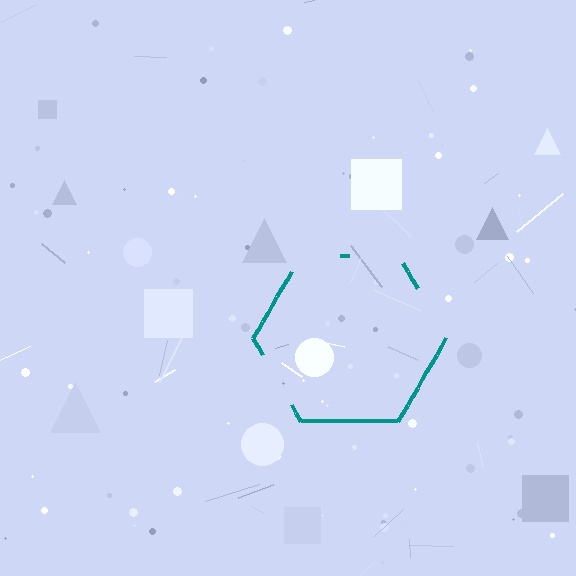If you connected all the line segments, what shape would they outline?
They would outline a hexagon.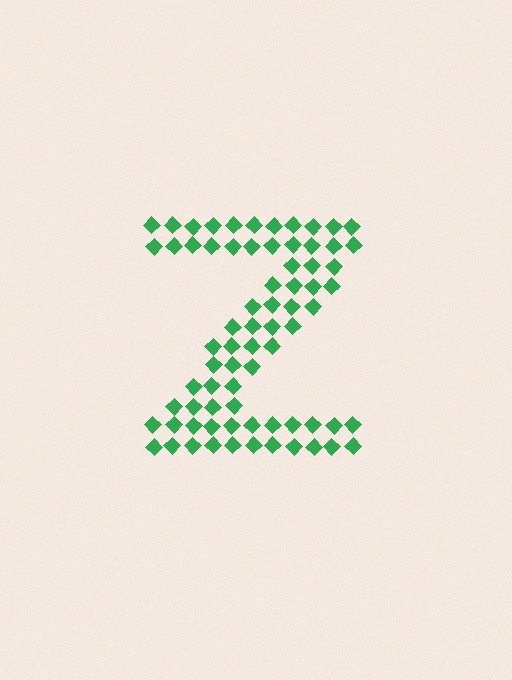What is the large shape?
The large shape is the letter Z.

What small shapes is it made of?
It is made of small diamonds.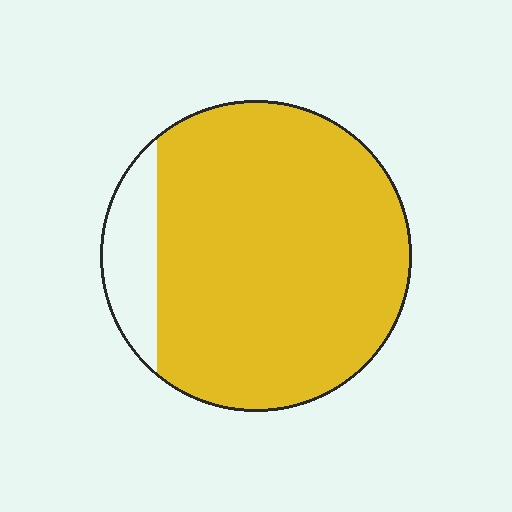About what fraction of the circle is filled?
About seven eighths (7/8).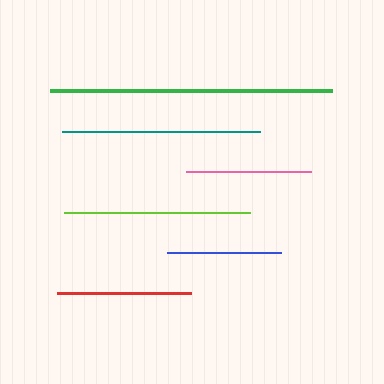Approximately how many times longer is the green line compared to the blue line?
The green line is approximately 2.5 times the length of the blue line.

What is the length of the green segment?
The green segment is approximately 282 pixels long.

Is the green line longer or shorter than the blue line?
The green line is longer than the blue line.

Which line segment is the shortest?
The blue line is the shortest at approximately 115 pixels.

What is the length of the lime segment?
The lime segment is approximately 185 pixels long.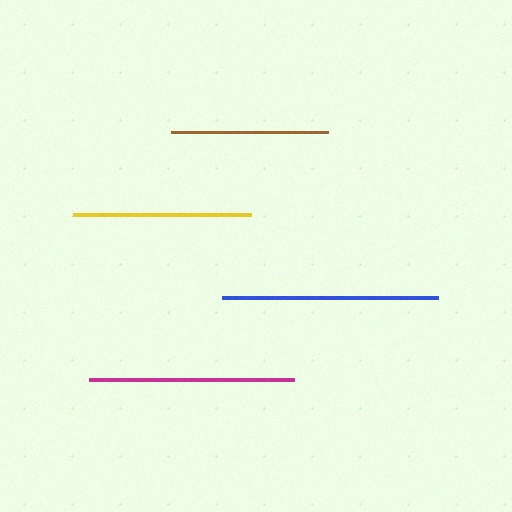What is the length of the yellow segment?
The yellow segment is approximately 179 pixels long.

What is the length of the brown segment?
The brown segment is approximately 157 pixels long.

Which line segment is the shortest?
The brown line is the shortest at approximately 157 pixels.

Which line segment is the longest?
The blue line is the longest at approximately 217 pixels.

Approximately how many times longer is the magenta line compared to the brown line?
The magenta line is approximately 1.3 times the length of the brown line.